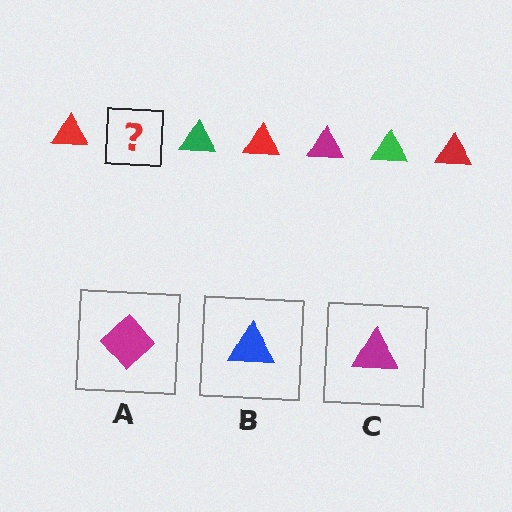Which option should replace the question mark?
Option C.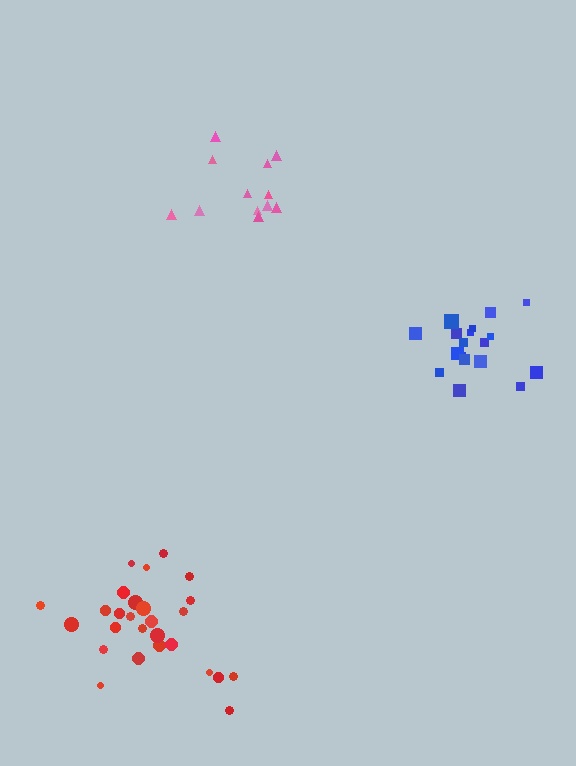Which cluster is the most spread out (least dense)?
Pink.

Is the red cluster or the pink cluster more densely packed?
Red.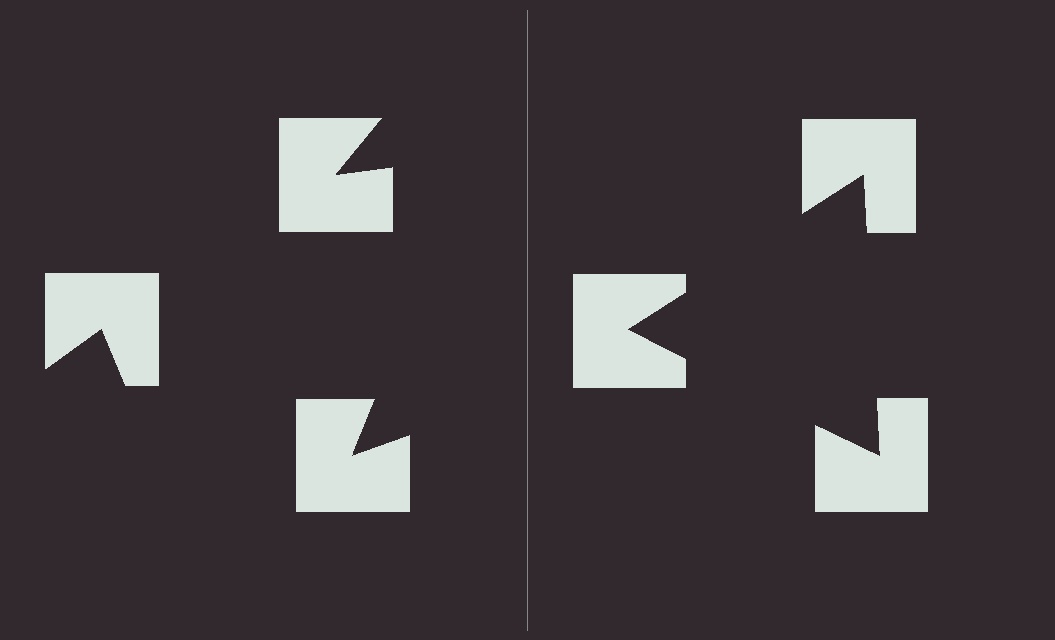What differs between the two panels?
The notched squares are positioned identically on both sides; only the wedge orientations differ. On the right they align to a triangle; on the left they are misaligned.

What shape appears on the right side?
An illusory triangle.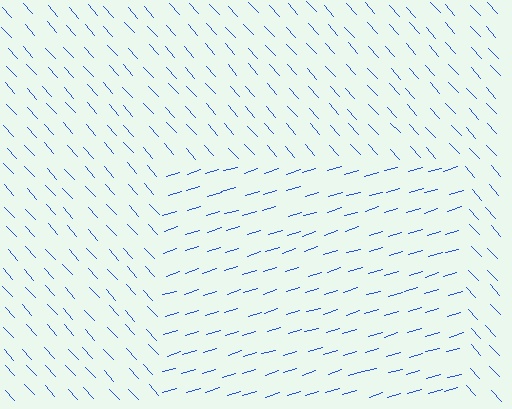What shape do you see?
I see a rectangle.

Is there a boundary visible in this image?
Yes, there is a texture boundary formed by a change in line orientation.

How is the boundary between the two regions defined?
The boundary is defined purely by a change in line orientation (approximately 65 degrees difference). All lines are the same color and thickness.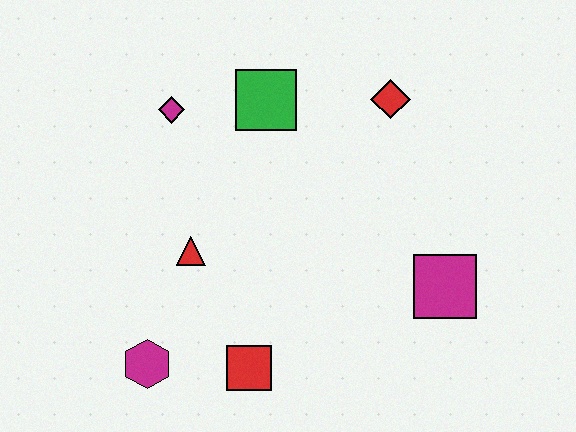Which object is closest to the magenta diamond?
The green square is closest to the magenta diamond.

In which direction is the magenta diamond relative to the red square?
The magenta diamond is above the red square.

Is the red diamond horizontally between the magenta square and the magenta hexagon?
Yes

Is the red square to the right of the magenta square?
No